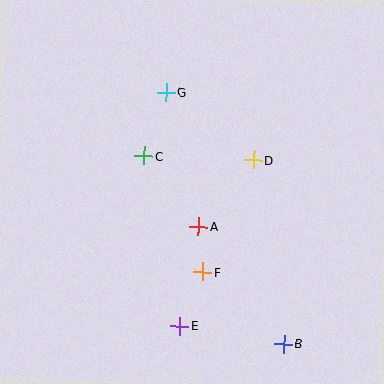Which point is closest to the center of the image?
Point A at (198, 227) is closest to the center.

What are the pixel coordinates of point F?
Point F is at (203, 272).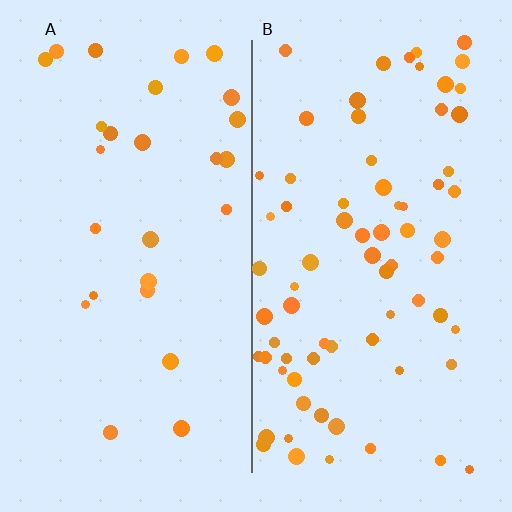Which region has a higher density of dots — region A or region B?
B (the right).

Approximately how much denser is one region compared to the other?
Approximately 2.7× — region B over region A.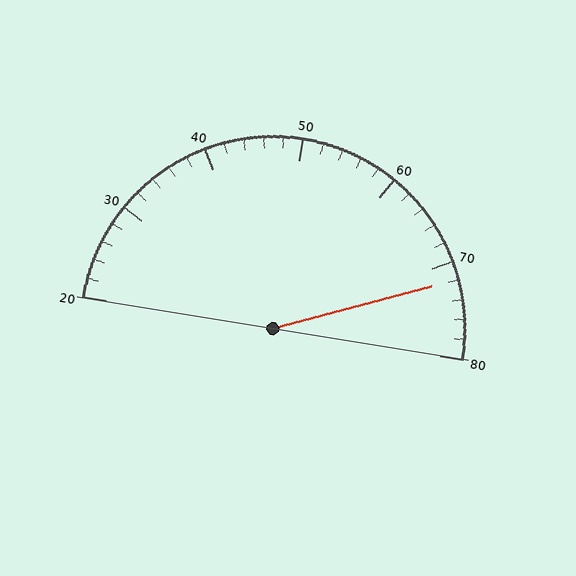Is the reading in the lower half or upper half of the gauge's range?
The reading is in the upper half of the range (20 to 80).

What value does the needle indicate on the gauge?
The needle indicates approximately 72.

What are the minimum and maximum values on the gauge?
The gauge ranges from 20 to 80.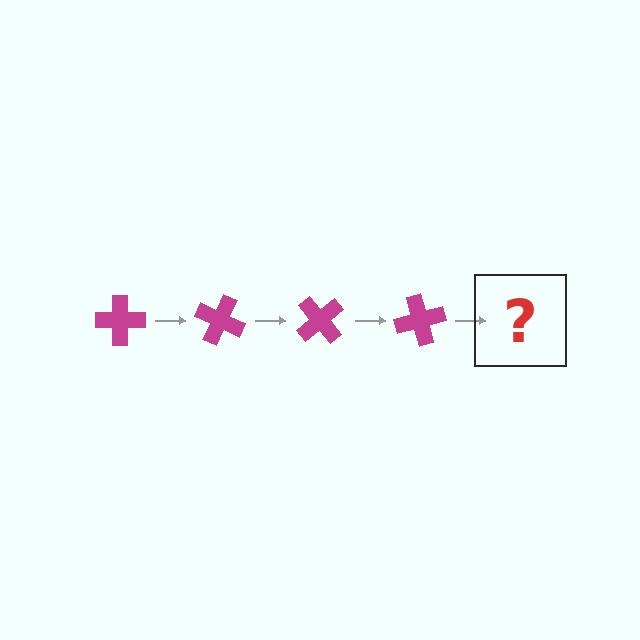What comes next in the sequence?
The next element should be a magenta cross rotated 100 degrees.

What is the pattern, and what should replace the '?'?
The pattern is that the cross rotates 25 degrees each step. The '?' should be a magenta cross rotated 100 degrees.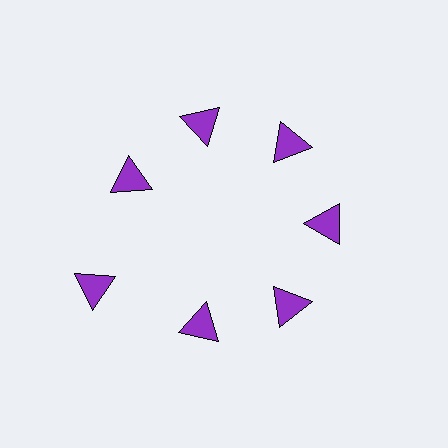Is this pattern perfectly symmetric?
No. The 7 purple triangles are arranged in a ring, but one element near the 8 o'clock position is pushed outward from the center, breaking the 7-fold rotational symmetry.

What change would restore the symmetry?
The symmetry would be restored by moving it inward, back onto the ring so that all 7 triangles sit at equal angles and equal distance from the center.